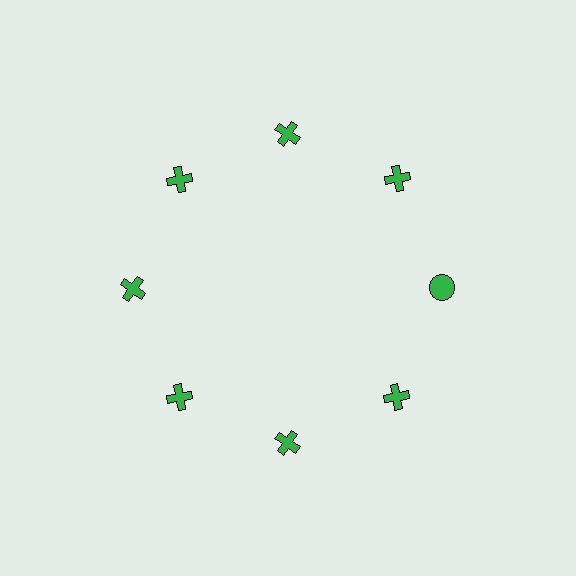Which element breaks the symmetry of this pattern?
The green circle at roughly the 3 o'clock position breaks the symmetry. All other shapes are green crosses.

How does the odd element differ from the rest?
It has a different shape: circle instead of cross.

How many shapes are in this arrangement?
There are 8 shapes arranged in a ring pattern.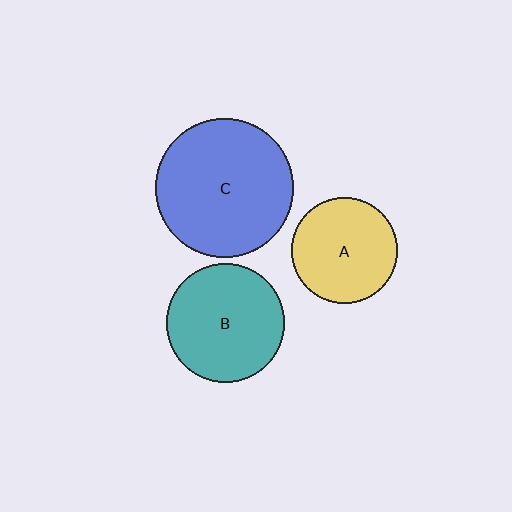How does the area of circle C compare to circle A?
Approximately 1.7 times.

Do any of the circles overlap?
No, none of the circles overlap.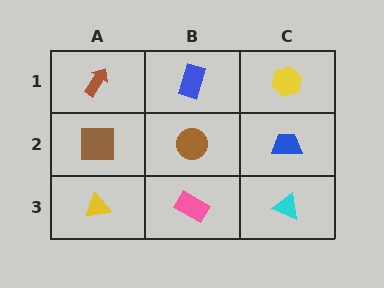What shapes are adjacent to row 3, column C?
A blue trapezoid (row 2, column C), a pink rectangle (row 3, column B).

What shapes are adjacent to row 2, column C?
A yellow hexagon (row 1, column C), a cyan triangle (row 3, column C), a brown circle (row 2, column B).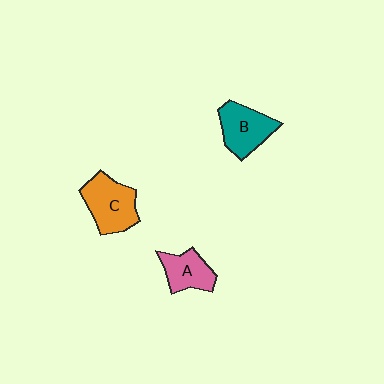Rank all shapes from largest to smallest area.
From largest to smallest: C (orange), B (teal), A (pink).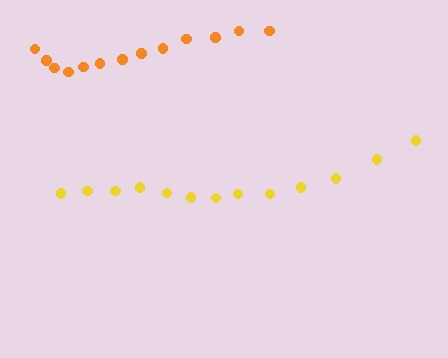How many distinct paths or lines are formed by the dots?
There are 2 distinct paths.